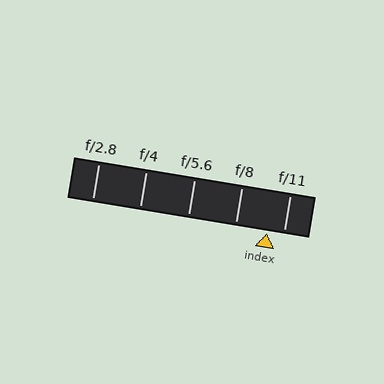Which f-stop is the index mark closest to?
The index mark is closest to f/11.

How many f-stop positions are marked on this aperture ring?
There are 5 f-stop positions marked.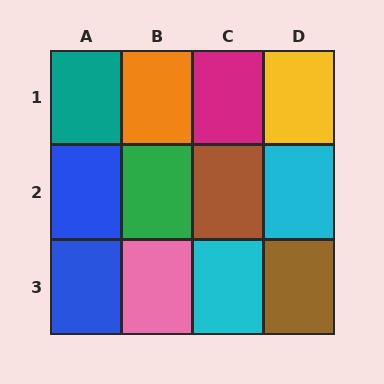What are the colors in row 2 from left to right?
Blue, green, brown, cyan.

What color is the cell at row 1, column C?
Magenta.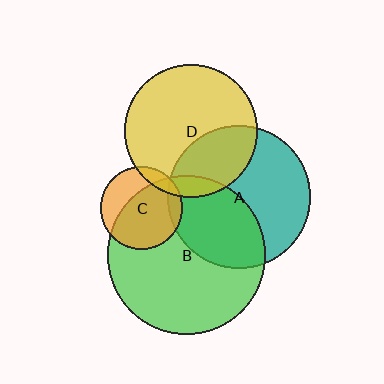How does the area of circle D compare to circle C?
Approximately 2.6 times.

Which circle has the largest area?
Circle B (green).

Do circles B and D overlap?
Yes.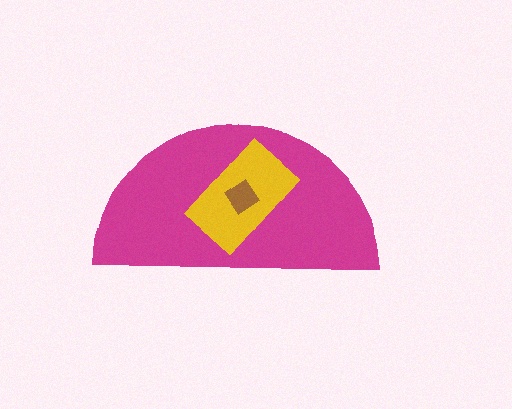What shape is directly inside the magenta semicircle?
The yellow rectangle.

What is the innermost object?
The brown diamond.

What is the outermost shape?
The magenta semicircle.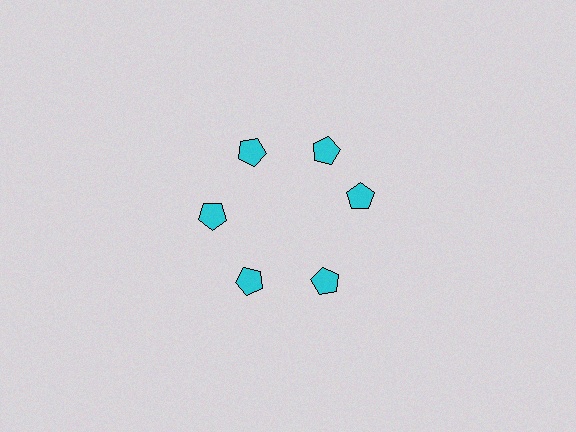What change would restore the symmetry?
The symmetry would be restored by rotating it back into even spacing with its neighbors so that all 6 pentagons sit at equal angles and equal distance from the center.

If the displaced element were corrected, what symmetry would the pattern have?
It would have 6-fold rotational symmetry — the pattern would map onto itself every 60 degrees.